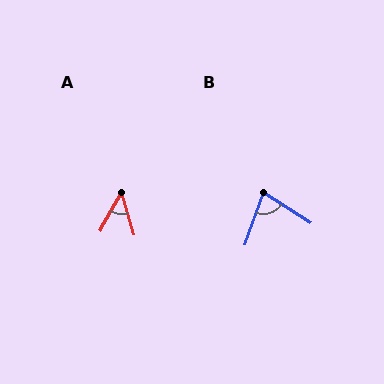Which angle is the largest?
B, at approximately 77 degrees.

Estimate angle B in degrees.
Approximately 77 degrees.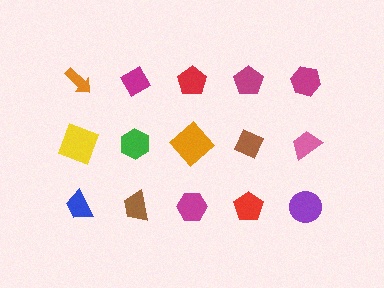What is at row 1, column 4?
A magenta pentagon.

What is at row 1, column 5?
A magenta hexagon.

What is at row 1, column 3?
A red pentagon.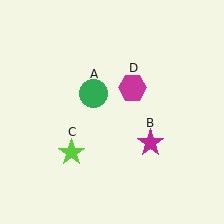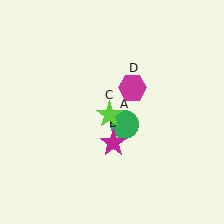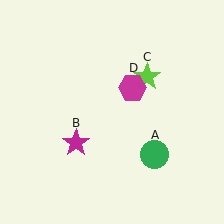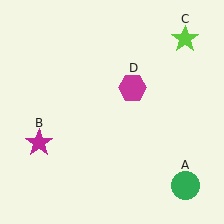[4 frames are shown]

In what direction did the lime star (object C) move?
The lime star (object C) moved up and to the right.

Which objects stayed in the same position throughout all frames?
Magenta hexagon (object D) remained stationary.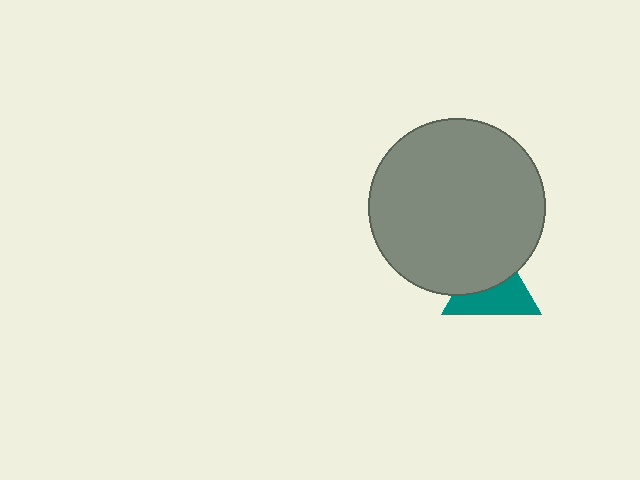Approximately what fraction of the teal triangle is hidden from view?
Roughly 47% of the teal triangle is hidden behind the gray circle.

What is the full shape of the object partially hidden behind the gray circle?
The partially hidden object is a teal triangle.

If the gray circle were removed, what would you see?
You would see the complete teal triangle.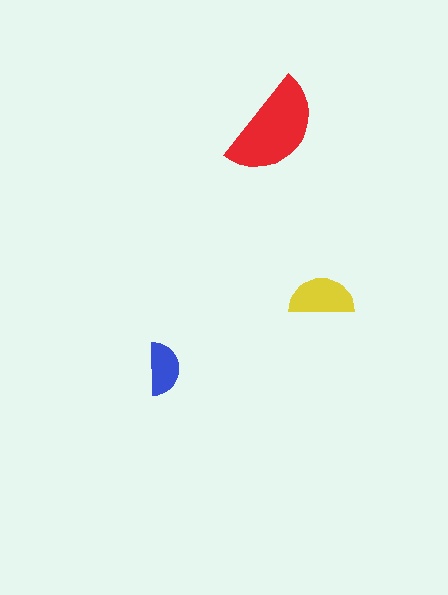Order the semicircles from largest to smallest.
the red one, the yellow one, the blue one.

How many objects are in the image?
There are 3 objects in the image.